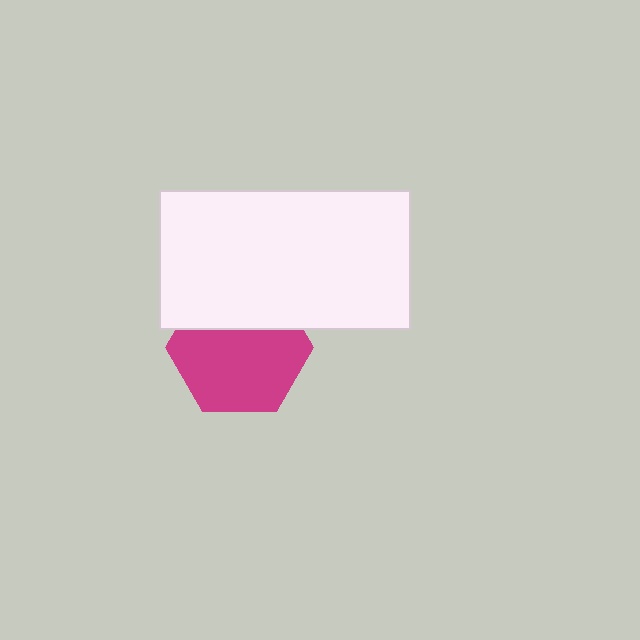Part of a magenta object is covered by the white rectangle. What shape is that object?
It is a hexagon.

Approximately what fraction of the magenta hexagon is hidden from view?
Roughly 33% of the magenta hexagon is hidden behind the white rectangle.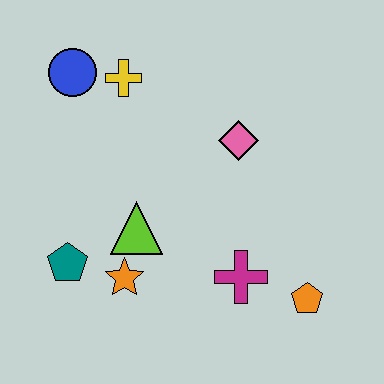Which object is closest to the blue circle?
The yellow cross is closest to the blue circle.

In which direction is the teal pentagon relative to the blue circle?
The teal pentagon is below the blue circle.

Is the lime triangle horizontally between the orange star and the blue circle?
No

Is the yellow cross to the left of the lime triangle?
Yes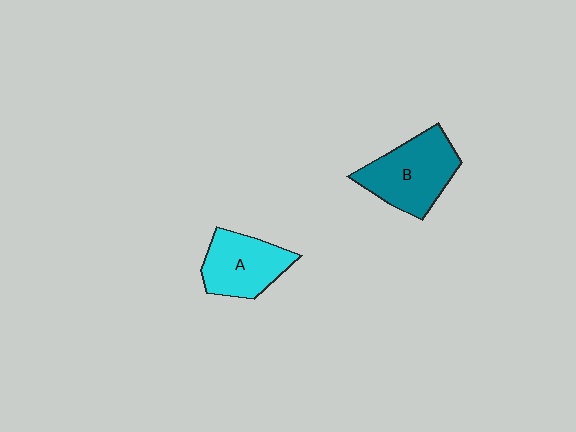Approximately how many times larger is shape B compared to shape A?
Approximately 1.2 times.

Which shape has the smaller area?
Shape A (cyan).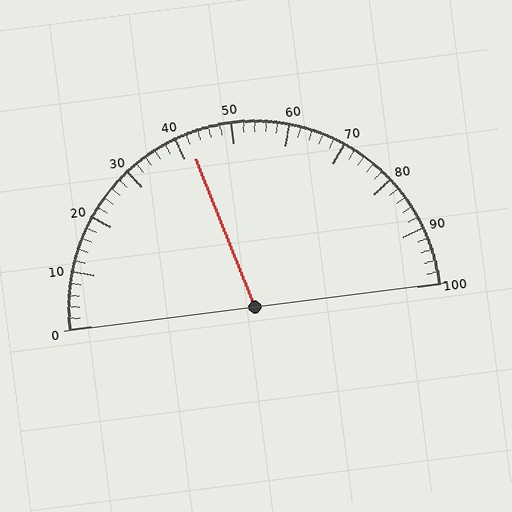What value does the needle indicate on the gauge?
The needle indicates approximately 42.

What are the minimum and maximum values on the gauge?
The gauge ranges from 0 to 100.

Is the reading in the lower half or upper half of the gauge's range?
The reading is in the lower half of the range (0 to 100).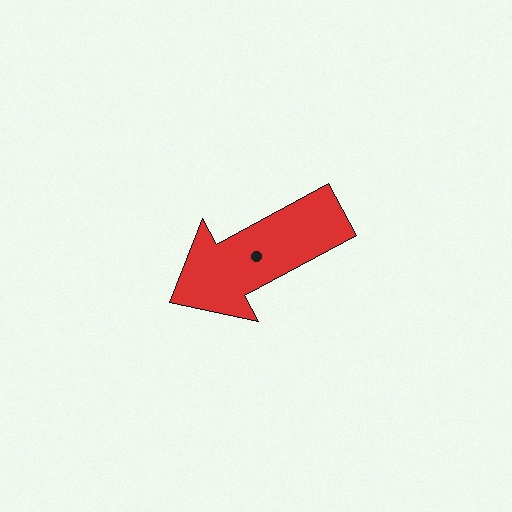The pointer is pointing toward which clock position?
Roughly 8 o'clock.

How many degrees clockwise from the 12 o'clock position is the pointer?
Approximately 242 degrees.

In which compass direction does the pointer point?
Southwest.